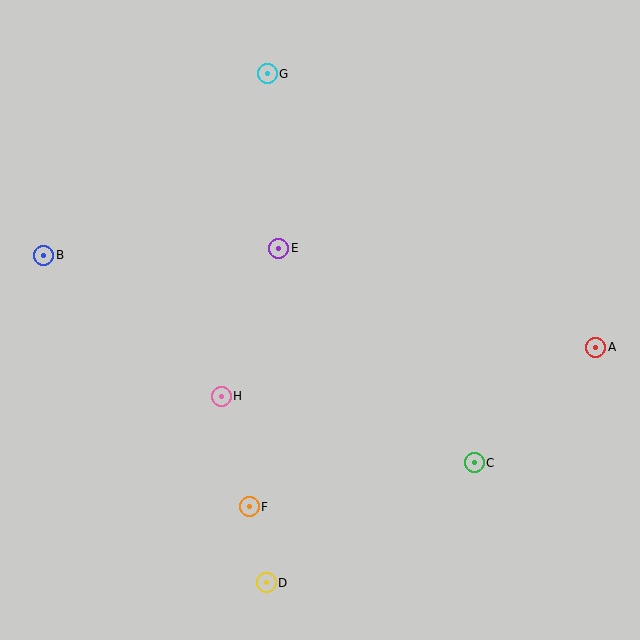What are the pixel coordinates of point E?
Point E is at (279, 248).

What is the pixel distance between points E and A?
The distance between E and A is 332 pixels.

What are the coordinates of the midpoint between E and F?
The midpoint between E and F is at (264, 378).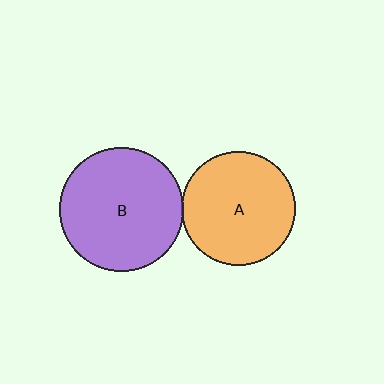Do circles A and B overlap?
Yes.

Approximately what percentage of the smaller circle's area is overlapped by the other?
Approximately 5%.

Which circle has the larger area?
Circle B (purple).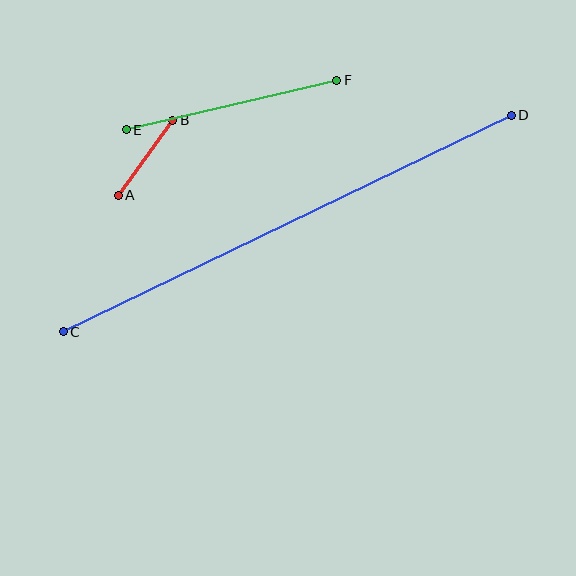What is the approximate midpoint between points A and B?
The midpoint is at approximately (145, 158) pixels.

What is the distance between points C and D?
The distance is approximately 497 pixels.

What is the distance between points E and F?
The distance is approximately 216 pixels.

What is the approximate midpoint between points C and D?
The midpoint is at approximately (287, 224) pixels.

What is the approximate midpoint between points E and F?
The midpoint is at approximately (232, 105) pixels.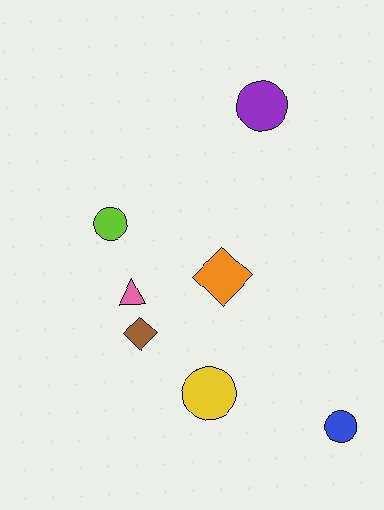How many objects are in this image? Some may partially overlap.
There are 7 objects.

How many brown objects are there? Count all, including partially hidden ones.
There is 1 brown object.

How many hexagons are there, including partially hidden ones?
There are no hexagons.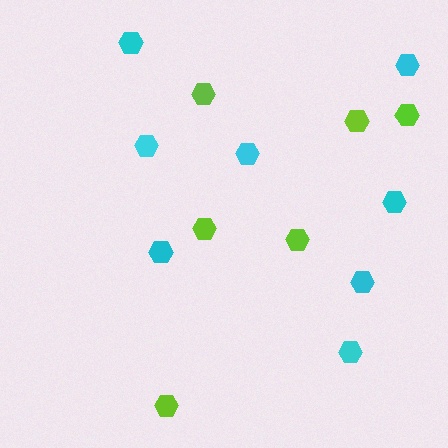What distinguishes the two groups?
There are 2 groups: one group of lime hexagons (6) and one group of cyan hexagons (8).